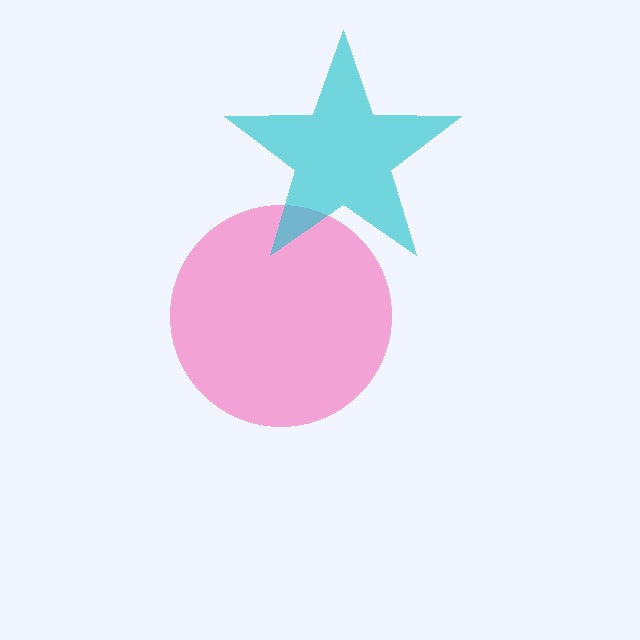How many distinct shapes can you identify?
There are 2 distinct shapes: a pink circle, a cyan star.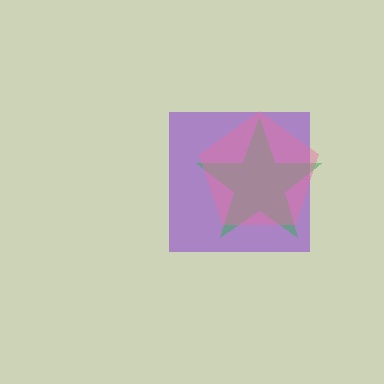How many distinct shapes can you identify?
There are 3 distinct shapes: a purple square, a green star, a pink pentagon.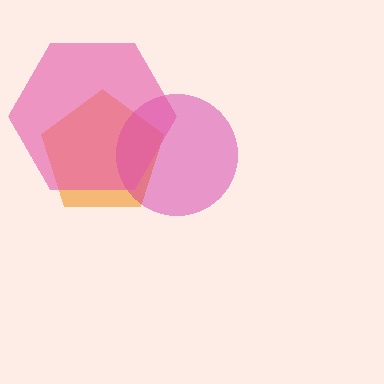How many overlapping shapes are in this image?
There are 3 overlapping shapes in the image.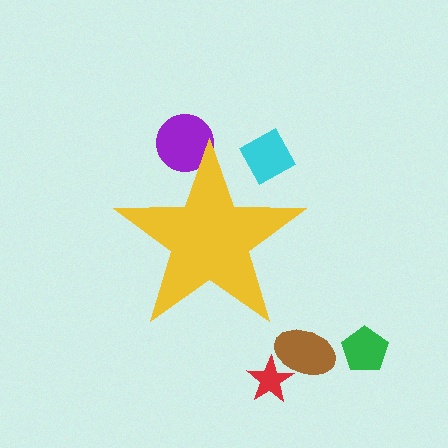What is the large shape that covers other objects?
A yellow star.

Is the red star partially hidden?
No, the red star is fully visible.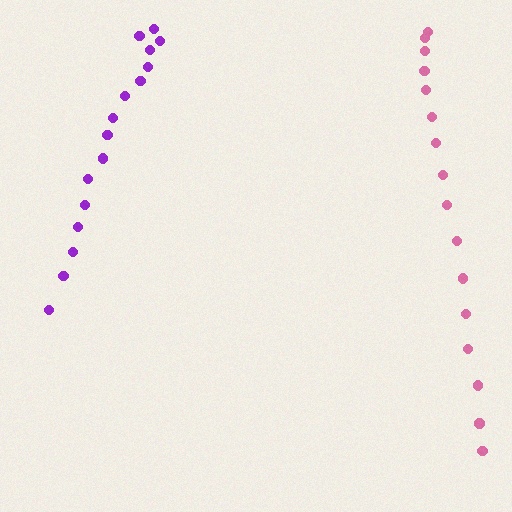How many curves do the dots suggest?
There are 2 distinct paths.